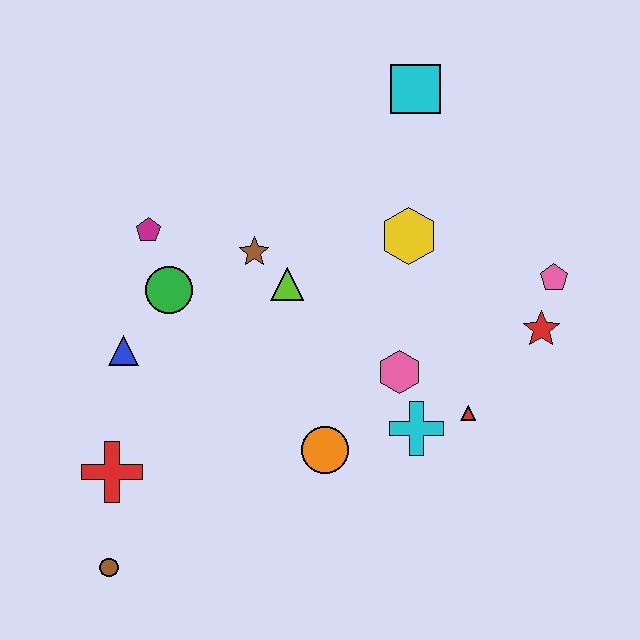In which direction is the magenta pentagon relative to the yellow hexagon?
The magenta pentagon is to the left of the yellow hexagon.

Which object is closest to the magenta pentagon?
The green circle is closest to the magenta pentagon.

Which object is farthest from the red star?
The brown circle is farthest from the red star.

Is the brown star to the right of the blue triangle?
Yes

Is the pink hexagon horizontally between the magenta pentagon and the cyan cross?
Yes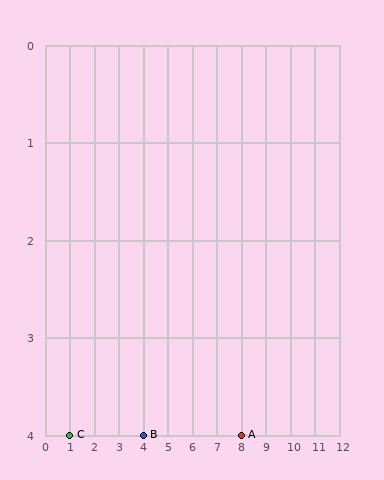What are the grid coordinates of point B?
Point B is at grid coordinates (4, 4).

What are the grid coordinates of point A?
Point A is at grid coordinates (8, 4).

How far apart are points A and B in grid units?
Points A and B are 4 columns apart.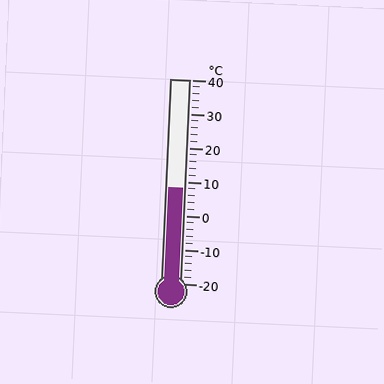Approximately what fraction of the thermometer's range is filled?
The thermometer is filled to approximately 45% of its range.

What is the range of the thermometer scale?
The thermometer scale ranges from -20°C to 40°C.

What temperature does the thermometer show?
The thermometer shows approximately 8°C.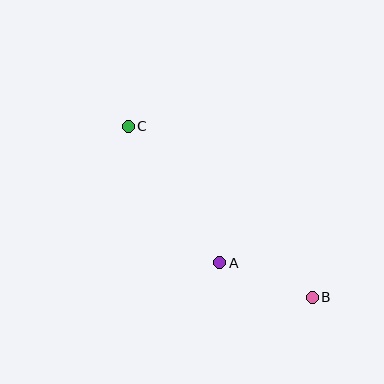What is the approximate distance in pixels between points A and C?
The distance between A and C is approximately 164 pixels.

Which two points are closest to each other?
Points A and B are closest to each other.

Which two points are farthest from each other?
Points B and C are farthest from each other.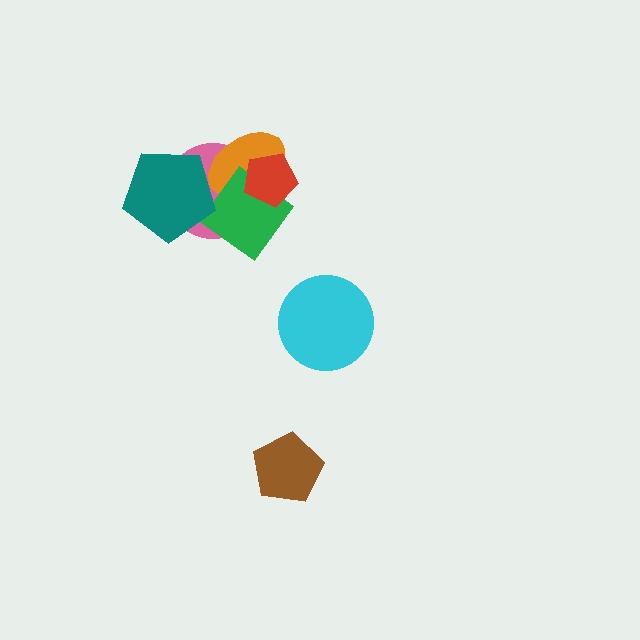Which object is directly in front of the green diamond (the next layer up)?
The red pentagon is directly in front of the green diamond.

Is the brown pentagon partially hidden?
No, no other shape covers it.